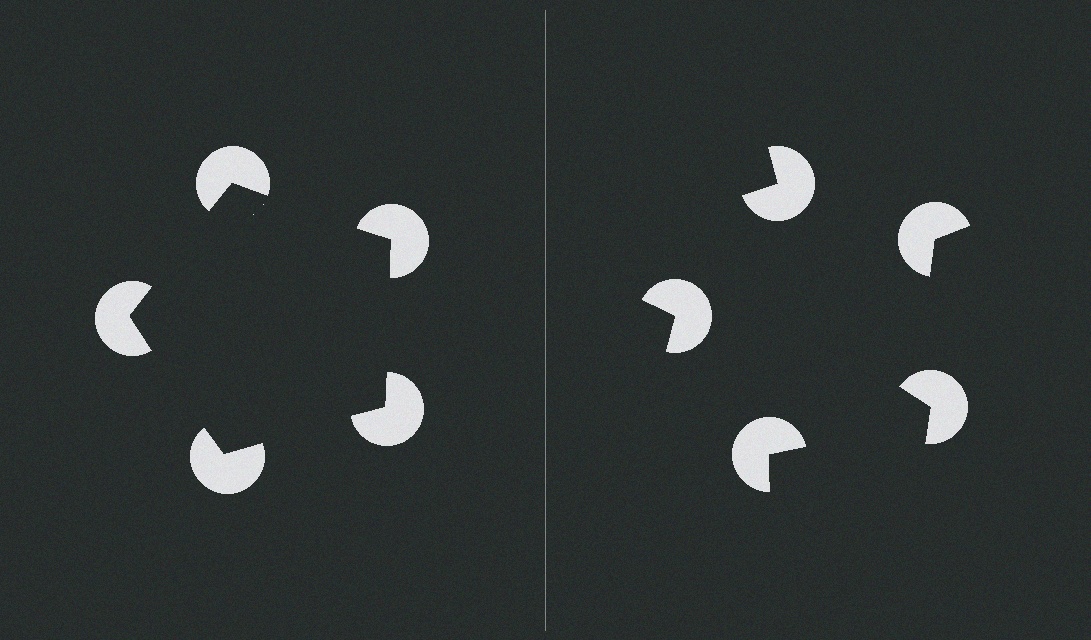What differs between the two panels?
The pac-man discs are positioned identically on both sides; only the wedge orientations differ. On the left they align to a pentagon; on the right they are misaligned.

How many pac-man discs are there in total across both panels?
10 — 5 on each side.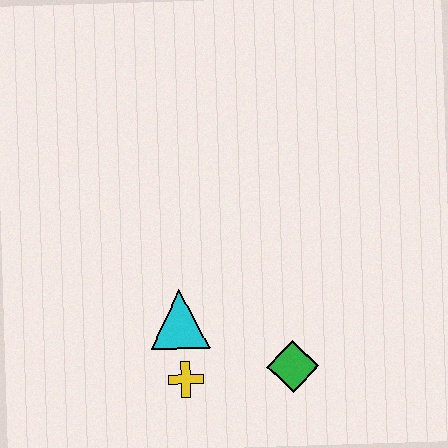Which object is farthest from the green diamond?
The cyan triangle is farthest from the green diamond.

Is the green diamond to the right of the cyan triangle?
Yes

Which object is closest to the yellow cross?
The cyan triangle is closest to the yellow cross.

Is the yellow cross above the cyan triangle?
No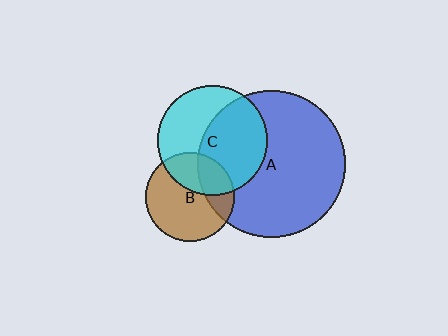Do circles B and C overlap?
Yes.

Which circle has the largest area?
Circle A (blue).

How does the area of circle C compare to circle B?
Approximately 1.5 times.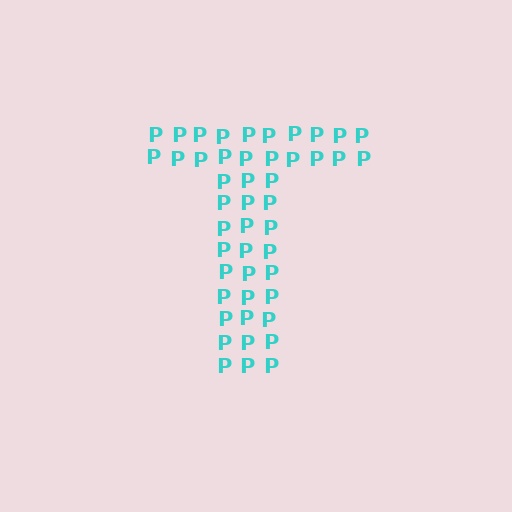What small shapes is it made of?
It is made of small letter P's.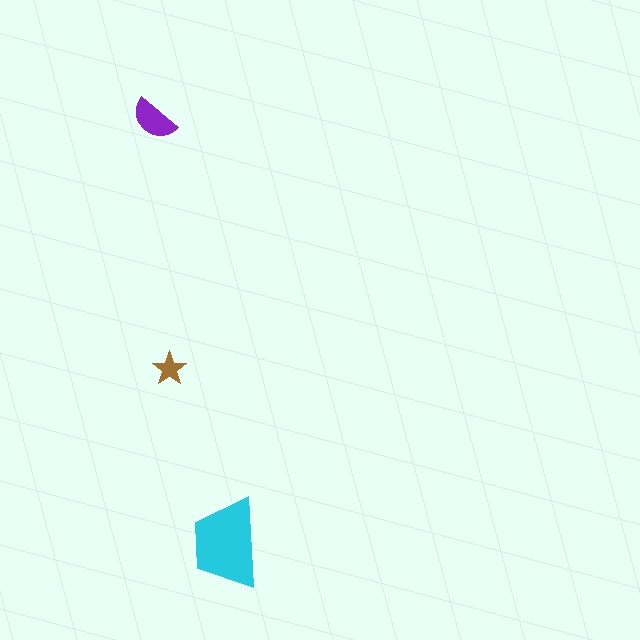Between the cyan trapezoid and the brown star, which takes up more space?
The cyan trapezoid.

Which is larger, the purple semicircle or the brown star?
The purple semicircle.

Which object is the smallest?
The brown star.